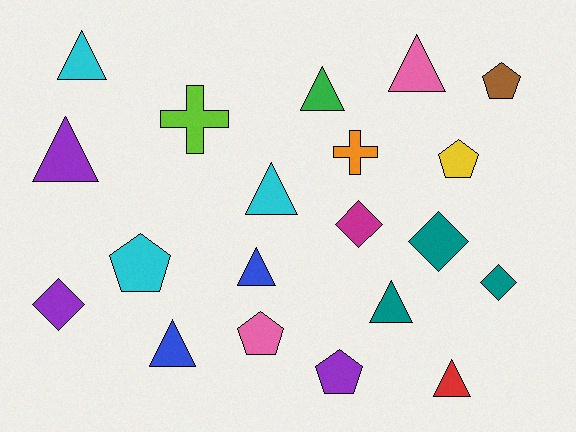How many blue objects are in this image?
There are 2 blue objects.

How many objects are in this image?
There are 20 objects.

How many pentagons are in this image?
There are 5 pentagons.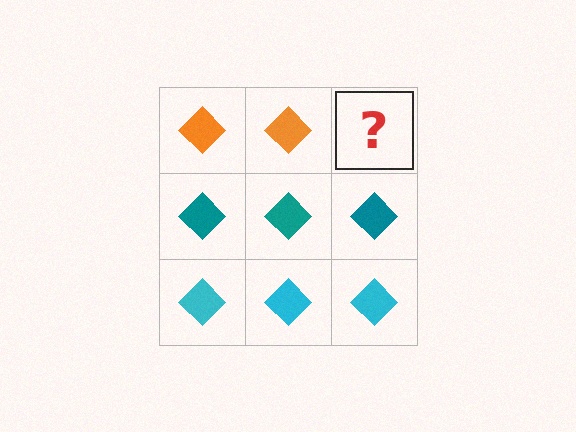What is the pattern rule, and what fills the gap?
The rule is that each row has a consistent color. The gap should be filled with an orange diamond.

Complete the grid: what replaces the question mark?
The question mark should be replaced with an orange diamond.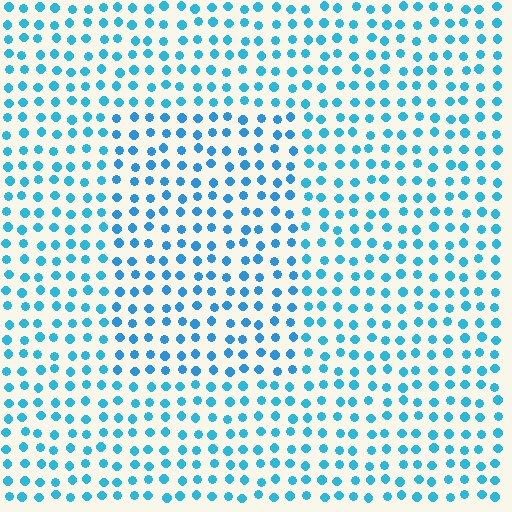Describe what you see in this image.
The image is filled with small cyan elements in a uniform arrangement. A rectangle-shaped region is visible where the elements are tinted to a slightly different hue, forming a subtle color boundary.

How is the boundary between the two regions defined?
The boundary is defined purely by a slight shift in hue (about 13 degrees). Spacing, size, and orientation are identical on both sides.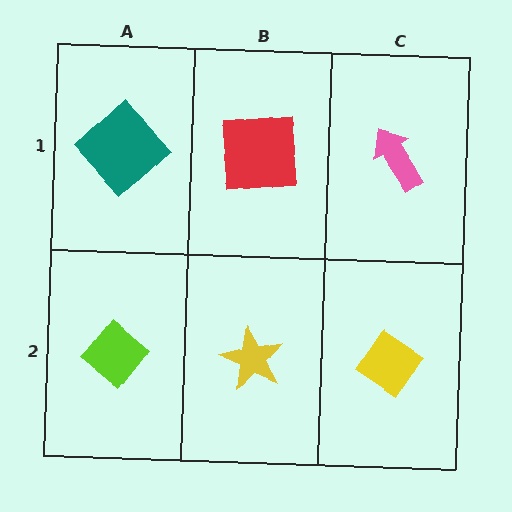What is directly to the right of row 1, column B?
A pink arrow.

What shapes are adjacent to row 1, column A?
A lime diamond (row 2, column A), a red square (row 1, column B).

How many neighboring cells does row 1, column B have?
3.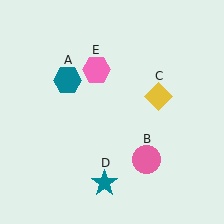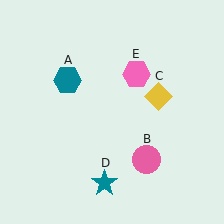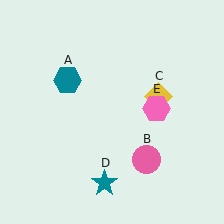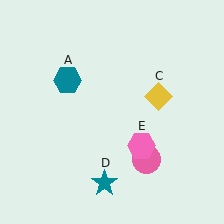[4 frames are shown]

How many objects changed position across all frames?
1 object changed position: pink hexagon (object E).